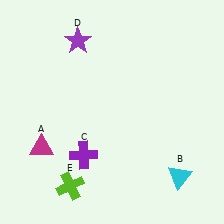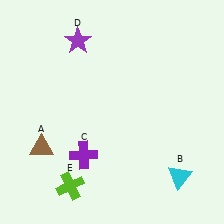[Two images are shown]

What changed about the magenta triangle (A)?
In Image 1, A is magenta. In Image 2, it changed to brown.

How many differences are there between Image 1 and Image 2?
There is 1 difference between the two images.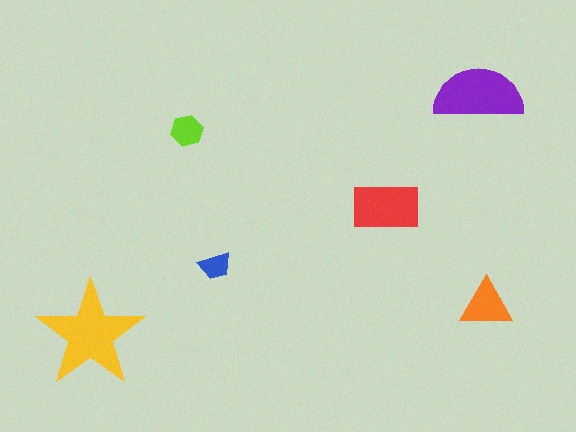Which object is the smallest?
The blue trapezoid.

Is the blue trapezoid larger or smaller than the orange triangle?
Smaller.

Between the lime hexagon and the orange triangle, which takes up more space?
The orange triangle.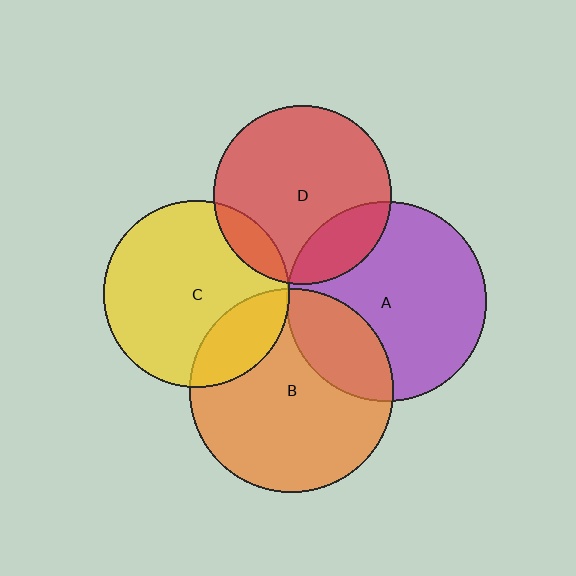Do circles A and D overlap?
Yes.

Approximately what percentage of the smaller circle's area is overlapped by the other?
Approximately 20%.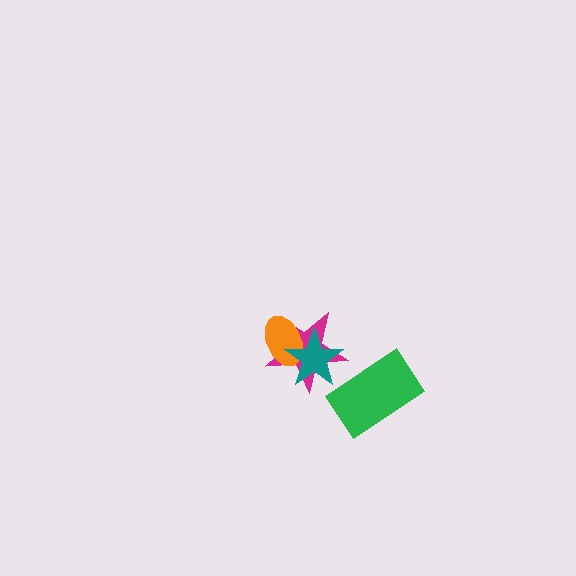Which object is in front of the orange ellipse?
The teal star is in front of the orange ellipse.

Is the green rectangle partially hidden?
No, no other shape covers it.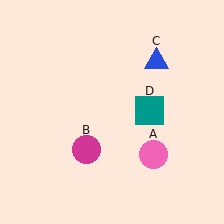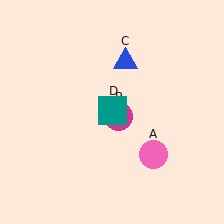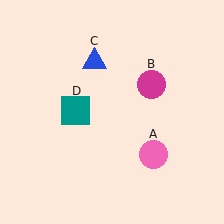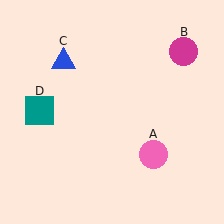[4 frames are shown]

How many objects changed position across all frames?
3 objects changed position: magenta circle (object B), blue triangle (object C), teal square (object D).